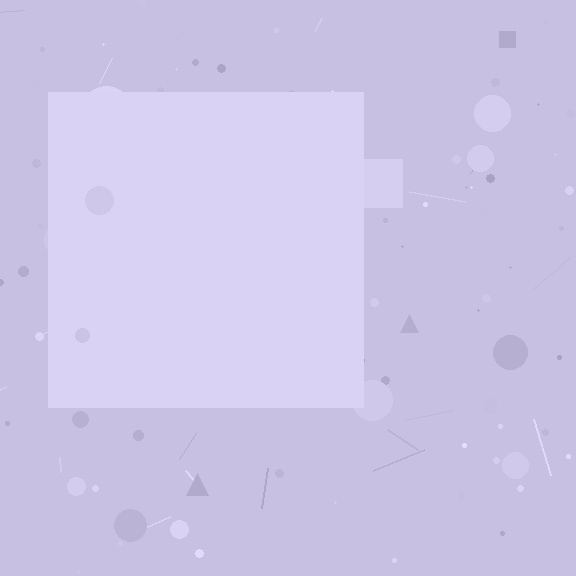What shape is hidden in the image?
A square is hidden in the image.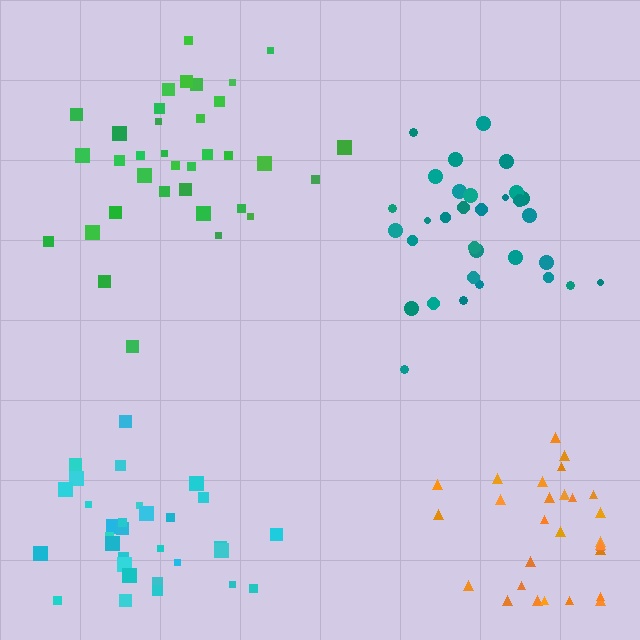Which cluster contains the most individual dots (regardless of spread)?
Green (35).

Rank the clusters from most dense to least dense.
teal, orange, cyan, green.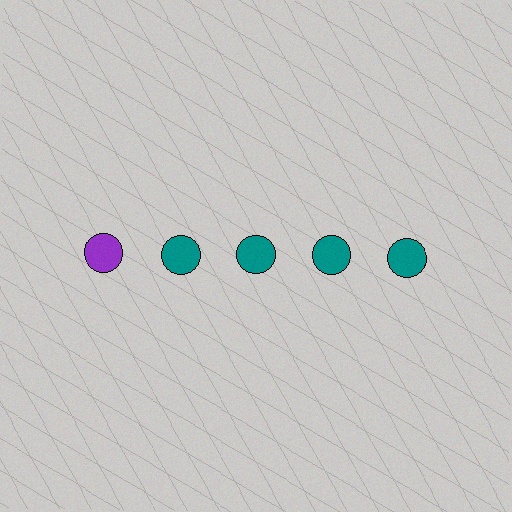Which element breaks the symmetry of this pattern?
The purple circle in the top row, leftmost column breaks the symmetry. All other shapes are teal circles.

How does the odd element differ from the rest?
It has a different color: purple instead of teal.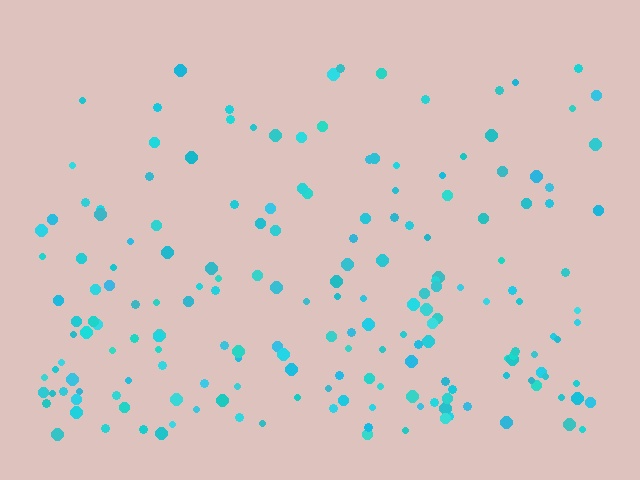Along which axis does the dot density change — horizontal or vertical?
Vertical.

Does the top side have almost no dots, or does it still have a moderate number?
Still a moderate number, just noticeably fewer than the bottom.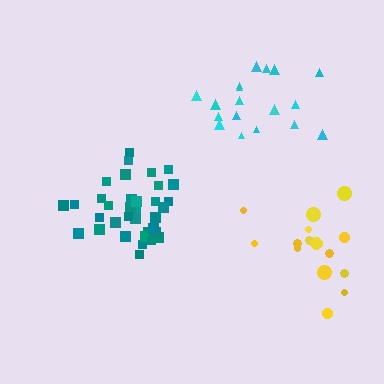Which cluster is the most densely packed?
Teal.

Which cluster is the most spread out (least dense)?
Yellow.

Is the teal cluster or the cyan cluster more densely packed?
Teal.